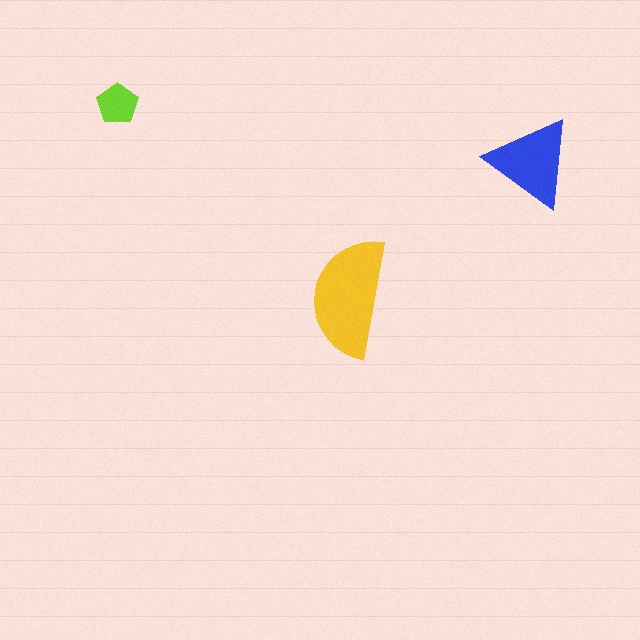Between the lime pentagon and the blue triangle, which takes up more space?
The blue triangle.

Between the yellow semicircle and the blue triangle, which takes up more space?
The yellow semicircle.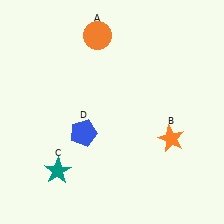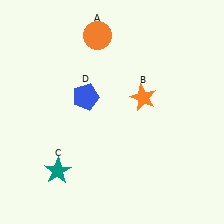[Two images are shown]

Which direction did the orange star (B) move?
The orange star (B) moved up.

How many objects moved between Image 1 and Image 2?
2 objects moved between the two images.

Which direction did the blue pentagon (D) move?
The blue pentagon (D) moved up.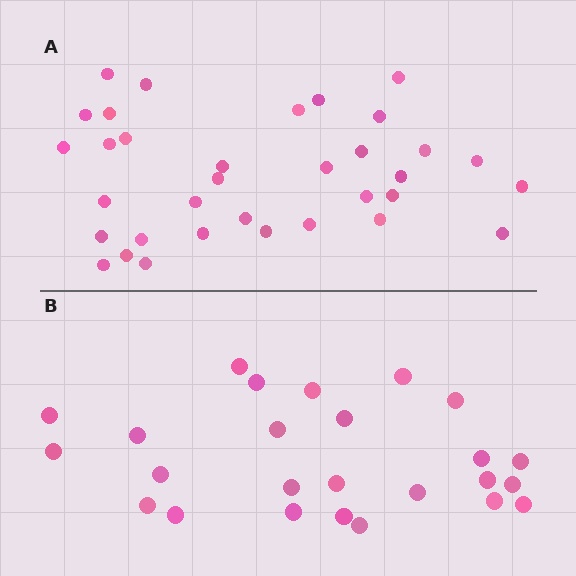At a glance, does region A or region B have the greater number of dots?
Region A (the top region) has more dots.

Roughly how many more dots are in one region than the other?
Region A has roughly 8 or so more dots than region B.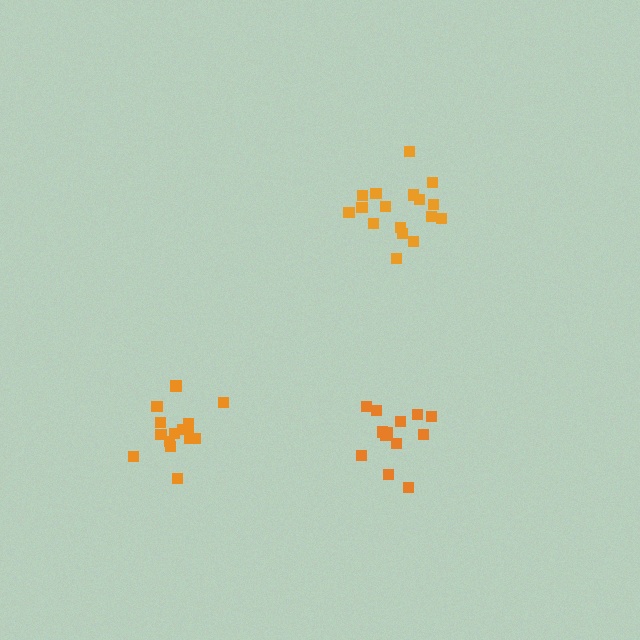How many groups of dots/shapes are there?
There are 3 groups.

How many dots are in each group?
Group 1: 13 dots, Group 2: 15 dots, Group 3: 17 dots (45 total).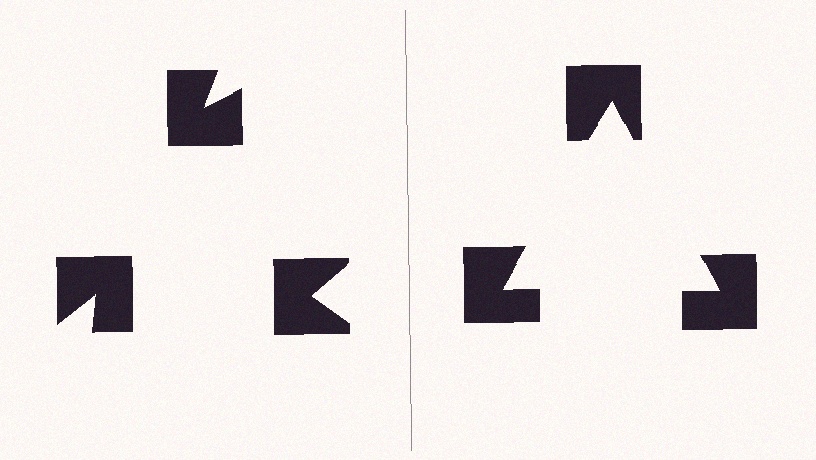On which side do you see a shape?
An illusory triangle appears on the right side. On the left side the wedge cuts are rotated, so no coherent shape forms.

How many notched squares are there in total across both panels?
6 — 3 on each side.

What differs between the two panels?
The notched squares are positioned identically on both sides; only the wedge orientations differ. On the right they align to a triangle; on the left they are misaligned.